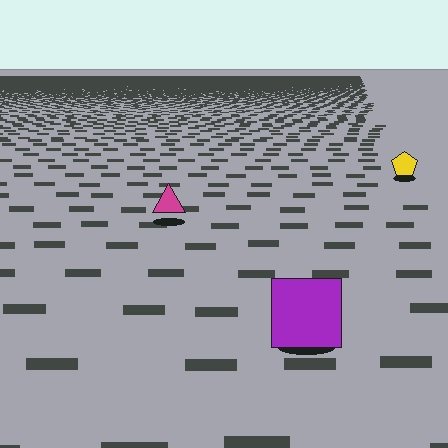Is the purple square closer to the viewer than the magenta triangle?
Yes. The purple square is closer — you can tell from the texture gradient: the ground texture is coarser near it.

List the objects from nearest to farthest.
From nearest to farthest: the purple square, the magenta triangle, the yellow pentagon.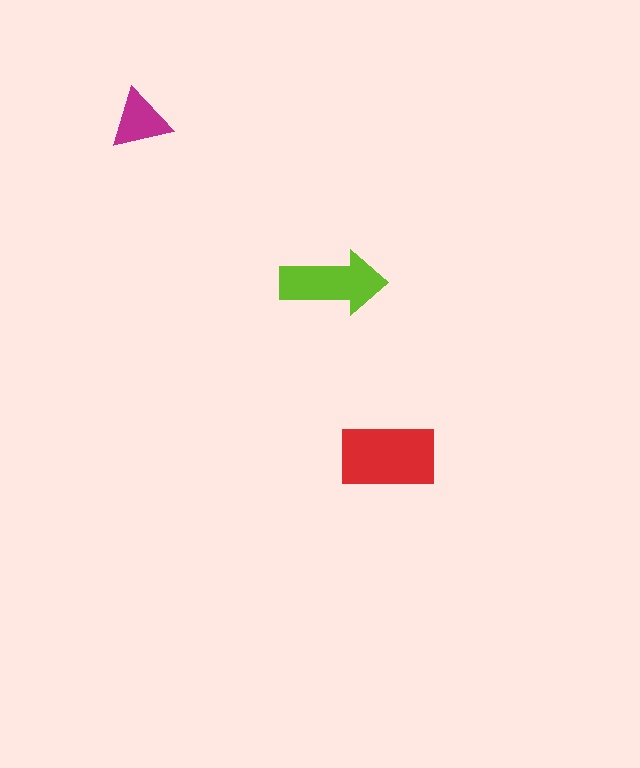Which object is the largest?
The red rectangle.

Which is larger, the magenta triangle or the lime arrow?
The lime arrow.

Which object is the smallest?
The magenta triangle.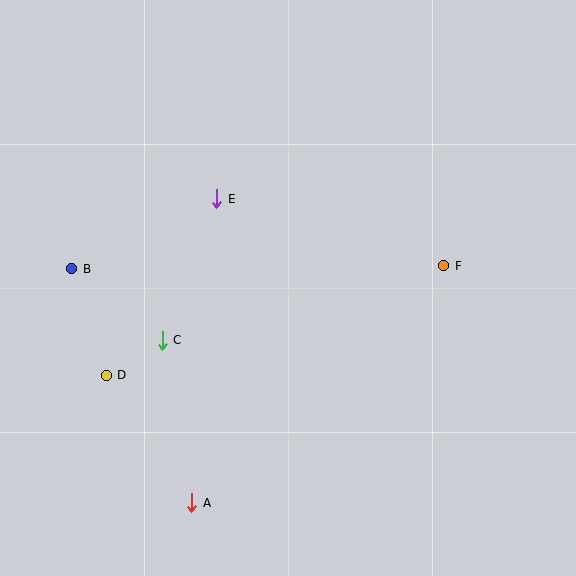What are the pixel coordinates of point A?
Point A is at (192, 503).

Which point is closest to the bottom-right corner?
Point F is closest to the bottom-right corner.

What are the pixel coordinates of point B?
Point B is at (72, 269).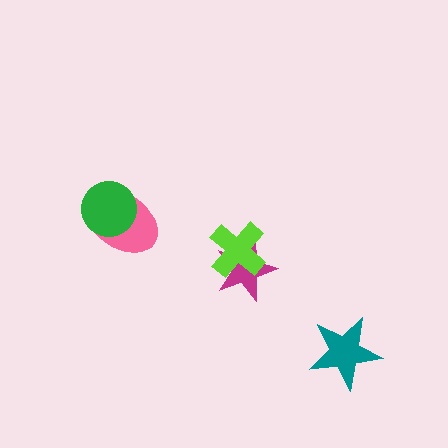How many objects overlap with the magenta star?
1 object overlaps with the magenta star.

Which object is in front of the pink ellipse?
The green circle is in front of the pink ellipse.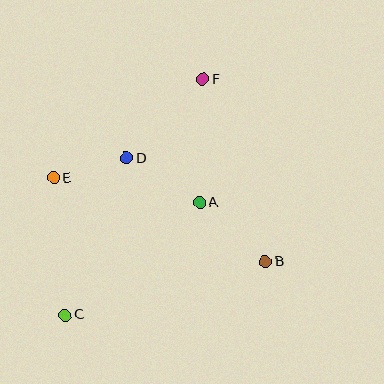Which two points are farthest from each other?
Points C and F are farthest from each other.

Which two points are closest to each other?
Points D and E are closest to each other.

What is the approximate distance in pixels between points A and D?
The distance between A and D is approximately 85 pixels.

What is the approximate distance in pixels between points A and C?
The distance between A and C is approximately 175 pixels.